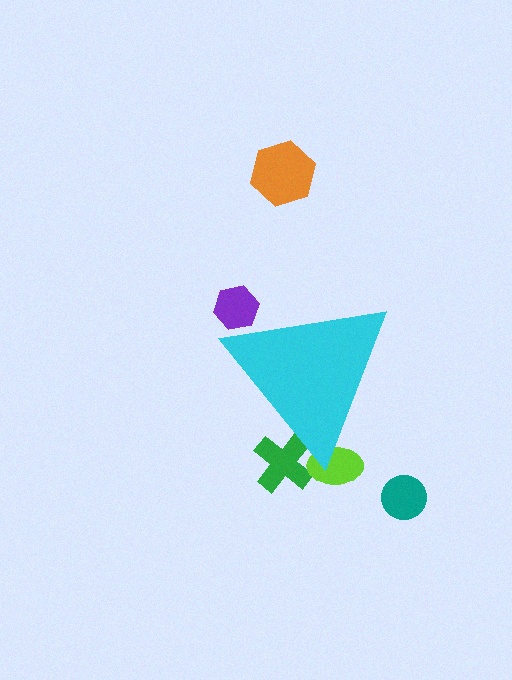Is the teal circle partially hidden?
No, the teal circle is fully visible.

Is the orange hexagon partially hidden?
No, the orange hexagon is fully visible.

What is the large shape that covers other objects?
A cyan triangle.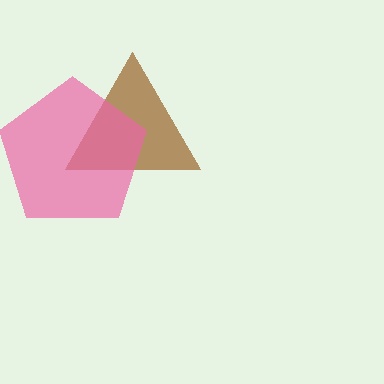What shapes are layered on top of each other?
The layered shapes are: a brown triangle, a pink pentagon.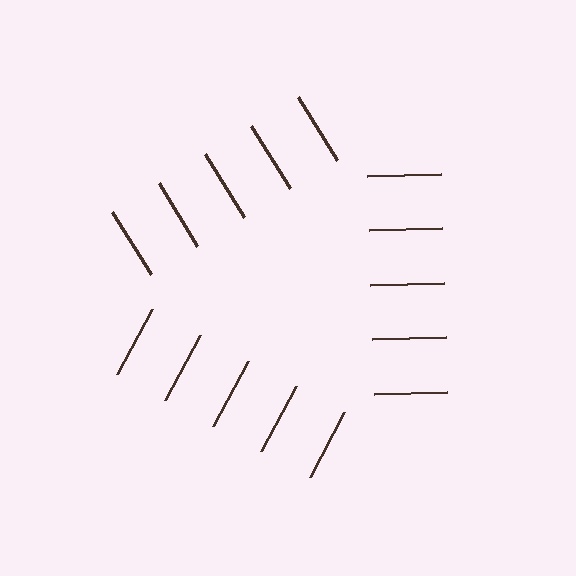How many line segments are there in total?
15 — 5 along each of the 3 edges.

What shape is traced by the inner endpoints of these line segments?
An illusory triangle — the line segments terminate on its edges but no continuous stroke is drawn.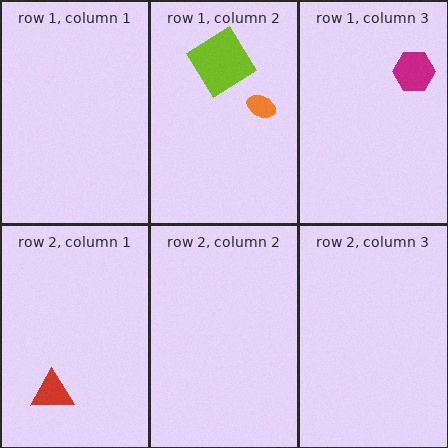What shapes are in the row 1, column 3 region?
The magenta hexagon.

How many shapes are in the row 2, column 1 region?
1.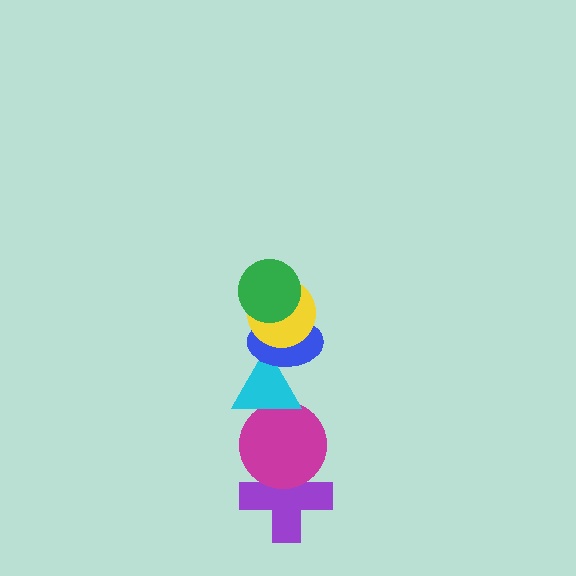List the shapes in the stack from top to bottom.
From top to bottom: the green circle, the yellow circle, the blue ellipse, the cyan triangle, the magenta circle, the purple cross.